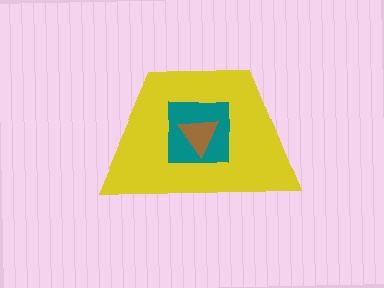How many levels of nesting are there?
3.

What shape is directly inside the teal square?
The brown triangle.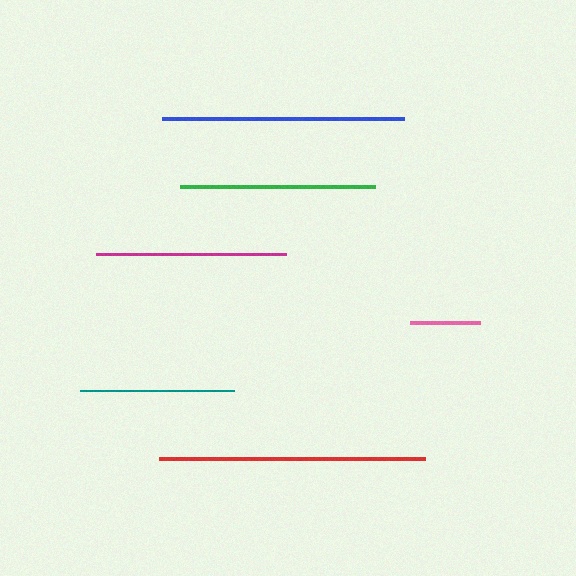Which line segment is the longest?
The red line is the longest at approximately 266 pixels.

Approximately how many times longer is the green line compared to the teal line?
The green line is approximately 1.3 times the length of the teal line.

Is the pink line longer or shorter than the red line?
The red line is longer than the pink line.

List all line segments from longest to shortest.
From longest to shortest: red, blue, green, magenta, teal, pink.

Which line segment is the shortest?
The pink line is the shortest at approximately 70 pixels.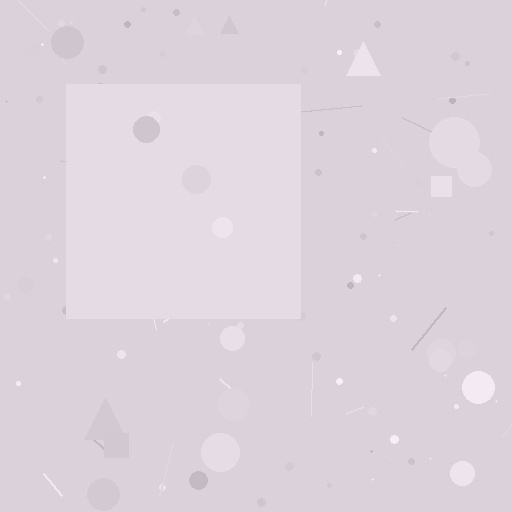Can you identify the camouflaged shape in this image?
The camouflaged shape is a square.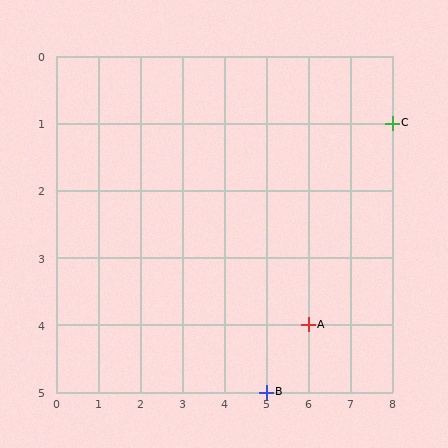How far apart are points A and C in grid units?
Points A and C are 2 columns and 3 rows apart (about 3.6 grid units diagonally).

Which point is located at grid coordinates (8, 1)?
Point C is at (8, 1).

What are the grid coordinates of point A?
Point A is at grid coordinates (6, 4).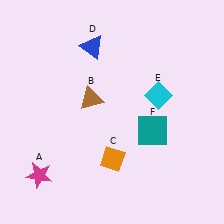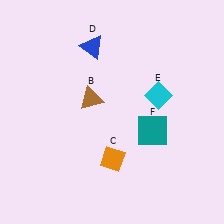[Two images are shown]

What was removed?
The magenta star (A) was removed in Image 2.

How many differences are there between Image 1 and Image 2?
There is 1 difference between the two images.